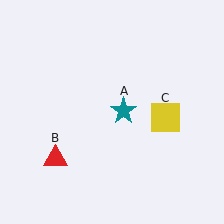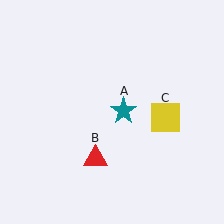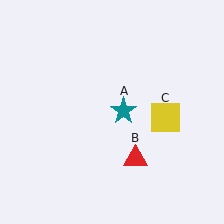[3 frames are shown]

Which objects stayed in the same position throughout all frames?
Teal star (object A) and yellow square (object C) remained stationary.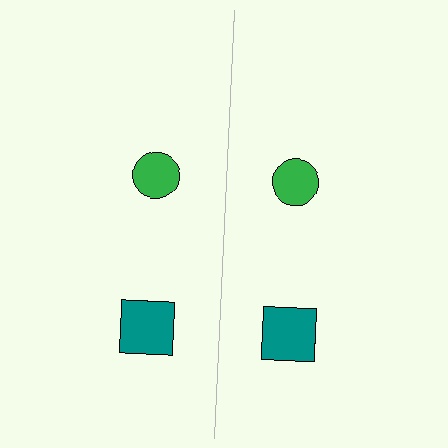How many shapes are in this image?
There are 4 shapes in this image.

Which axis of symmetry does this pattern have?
The pattern has a vertical axis of symmetry running through the center of the image.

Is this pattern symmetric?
Yes, this pattern has bilateral (reflection) symmetry.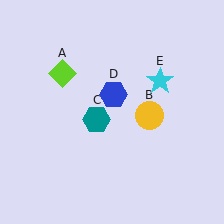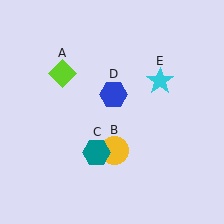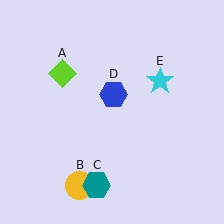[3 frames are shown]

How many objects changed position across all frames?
2 objects changed position: yellow circle (object B), teal hexagon (object C).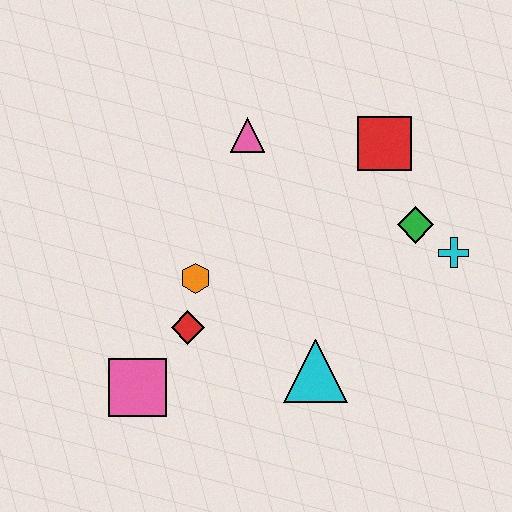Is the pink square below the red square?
Yes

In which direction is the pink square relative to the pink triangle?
The pink square is below the pink triangle.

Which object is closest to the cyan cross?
The green diamond is closest to the cyan cross.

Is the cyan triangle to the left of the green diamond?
Yes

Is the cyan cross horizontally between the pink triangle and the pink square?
No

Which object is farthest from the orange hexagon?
The cyan cross is farthest from the orange hexagon.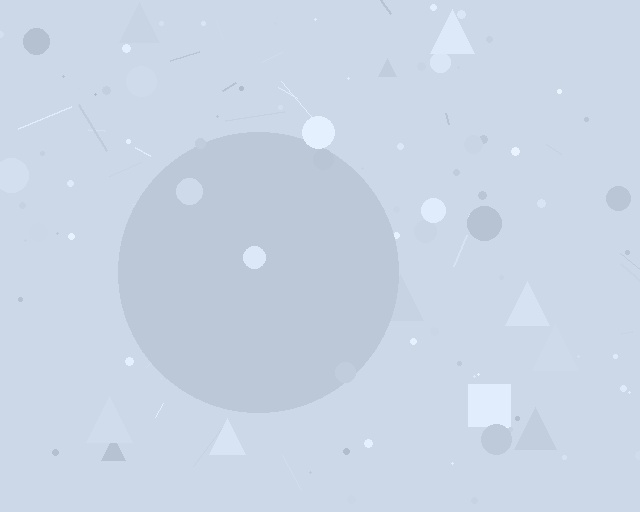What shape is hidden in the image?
A circle is hidden in the image.